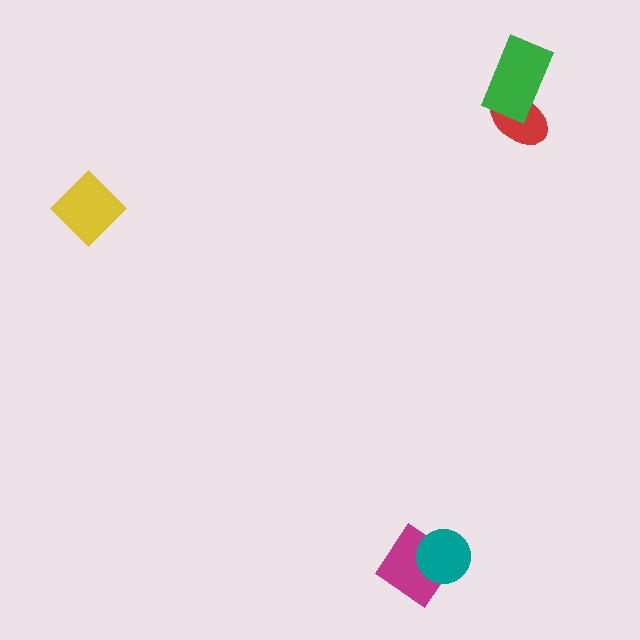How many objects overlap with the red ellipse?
1 object overlaps with the red ellipse.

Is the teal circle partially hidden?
No, no other shape covers it.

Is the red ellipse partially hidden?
Yes, it is partially covered by another shape.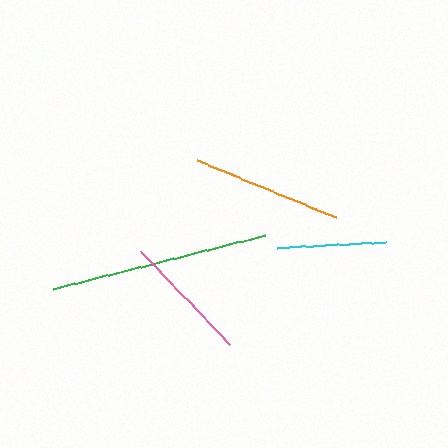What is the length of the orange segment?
The orange segment is approximately 150 pixels long.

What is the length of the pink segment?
The pink segment is approximately 130 pixels long.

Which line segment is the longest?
The green line is the longest at approximately 218 pixels.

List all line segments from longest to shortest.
From longest to shortest: green, orange, pink, cyan.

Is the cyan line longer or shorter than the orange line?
The orange line is longer than the cyan line.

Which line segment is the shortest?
The cyan line is the shortest at approximately 109 pixels.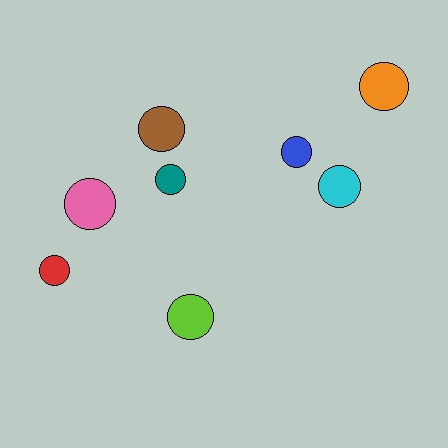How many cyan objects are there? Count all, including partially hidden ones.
There is 1 cyan object.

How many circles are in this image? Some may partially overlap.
There are 8 circles.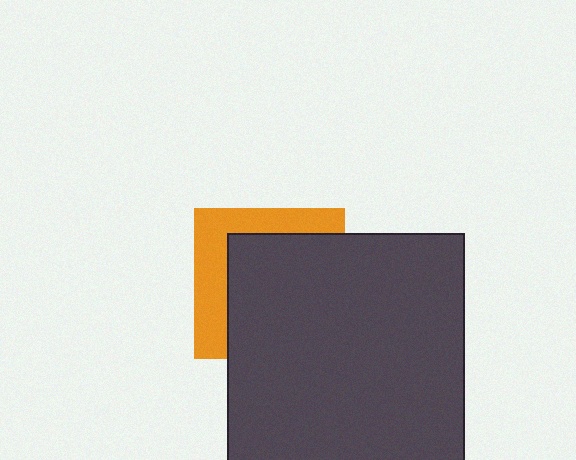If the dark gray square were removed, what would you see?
You would see the complete orange square.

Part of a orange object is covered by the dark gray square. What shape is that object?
It is a square.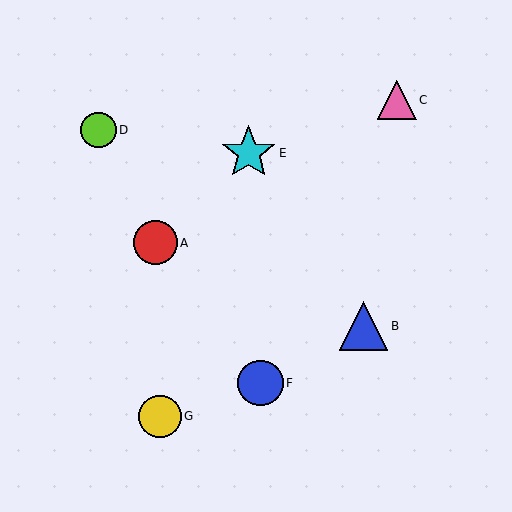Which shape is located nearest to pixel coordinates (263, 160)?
The cyan star (labeled E) at (249, 153) is nearest to that location.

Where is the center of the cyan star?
The center of the cyan star is at (249, 153).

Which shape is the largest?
The cyan star (labeled E) is the largest.